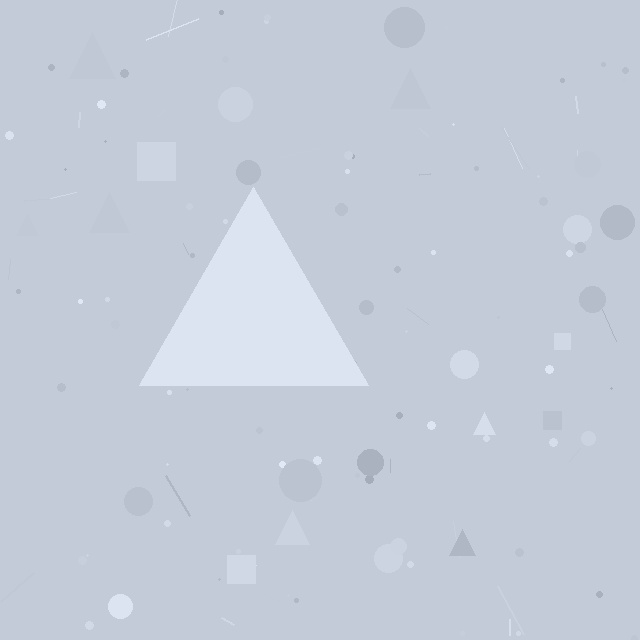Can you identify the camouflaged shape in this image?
The camouflaged shape is a triangle.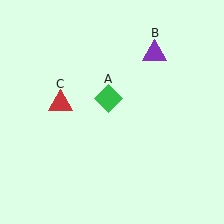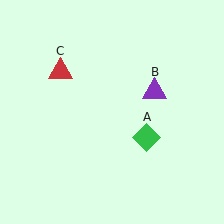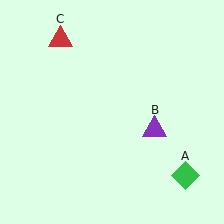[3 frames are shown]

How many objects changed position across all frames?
3 objects changed position: green diamond (object A), purple triangle (object B), red triangle (object C).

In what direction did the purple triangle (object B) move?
The purple triangle (object B) moved down.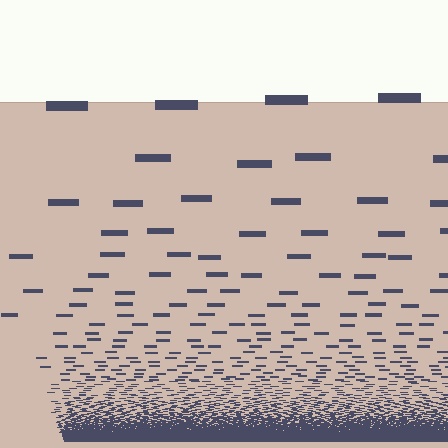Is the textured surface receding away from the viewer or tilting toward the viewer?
The surface appears to tilt toward the viewer. Texture elements get larger and sparser toward the top.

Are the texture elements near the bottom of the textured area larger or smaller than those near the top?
Smaller. The gradient is inverted — elements near the bottom are smaller and denser.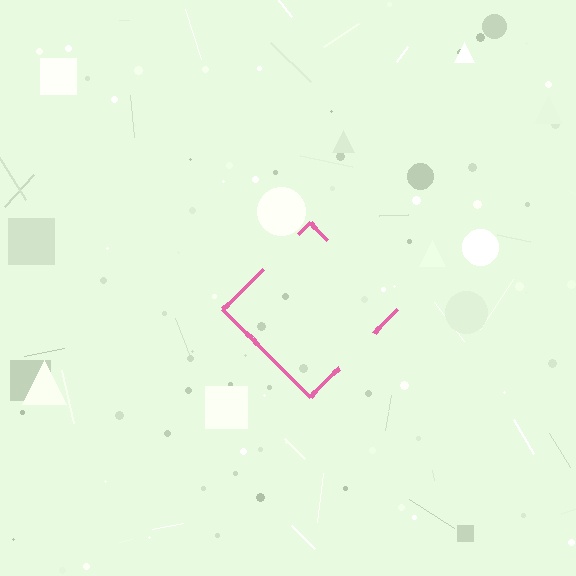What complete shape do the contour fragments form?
The contour fragments form a diamond.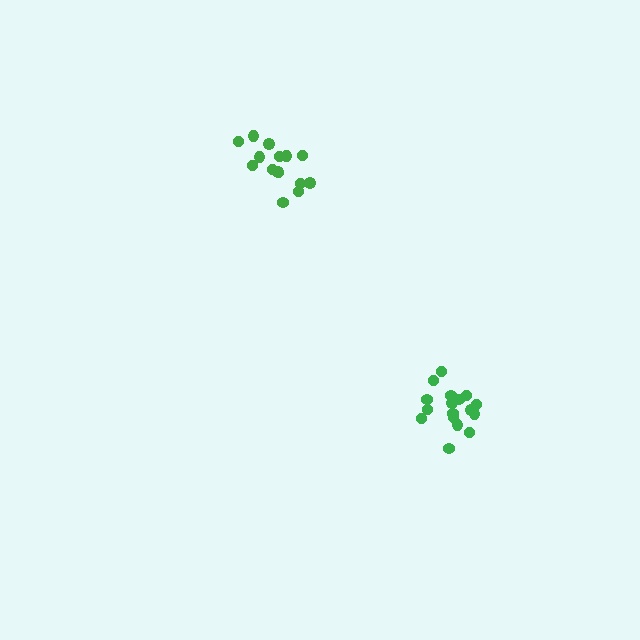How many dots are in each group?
Group 1: 15 dots, Group 2: 18 dots (33 total).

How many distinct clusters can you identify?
There are 2 distinct clusters.